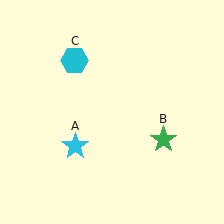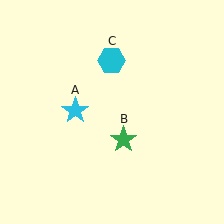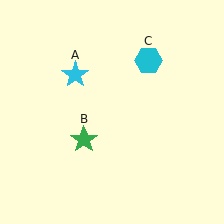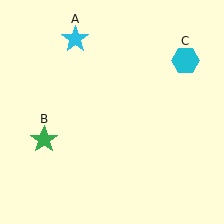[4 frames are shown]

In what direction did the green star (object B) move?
The green star (object B) moved left.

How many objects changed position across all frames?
3 objects changed position: cyan star (object A), green star (object B), cyan hexagon (object C).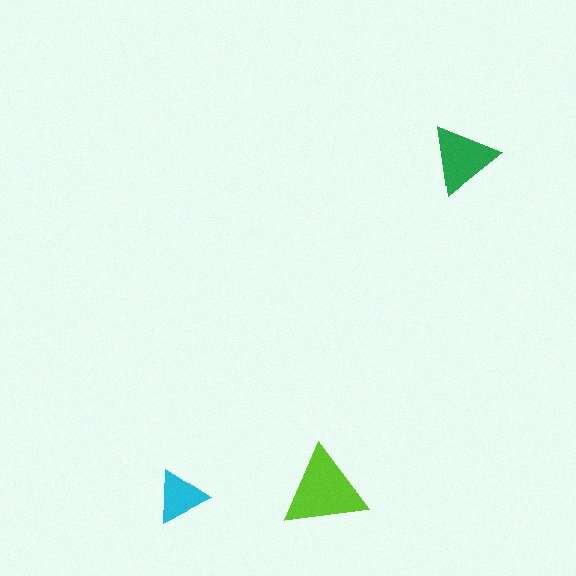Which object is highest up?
The green triangle is topmost.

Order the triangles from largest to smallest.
the lime one, the green one, the cyan one.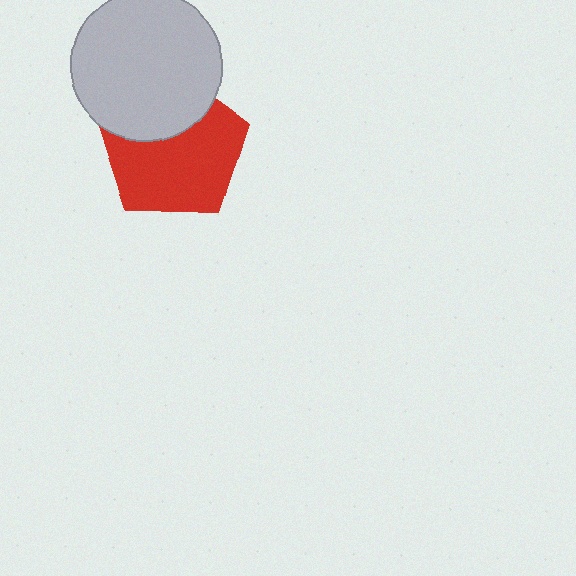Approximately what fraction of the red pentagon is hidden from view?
Roughly 33% of the red pentagon is hidden behind the light gray circle.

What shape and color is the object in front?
The object in front is a light gray circle.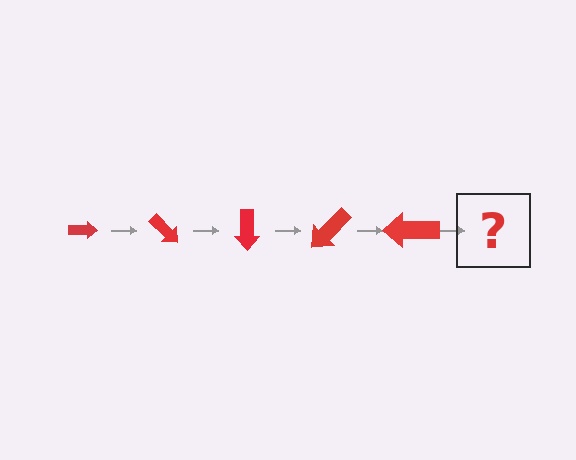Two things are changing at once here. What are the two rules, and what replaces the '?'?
The two rules are that the arrow grows larger each step and it rotates 45 degrees each step. The '?' should be an arrow, larger than the previous one and rotated 225 degrees from the start.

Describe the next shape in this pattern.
It should be an arrow, larger than the previous one and rotated 225 degrees from the start.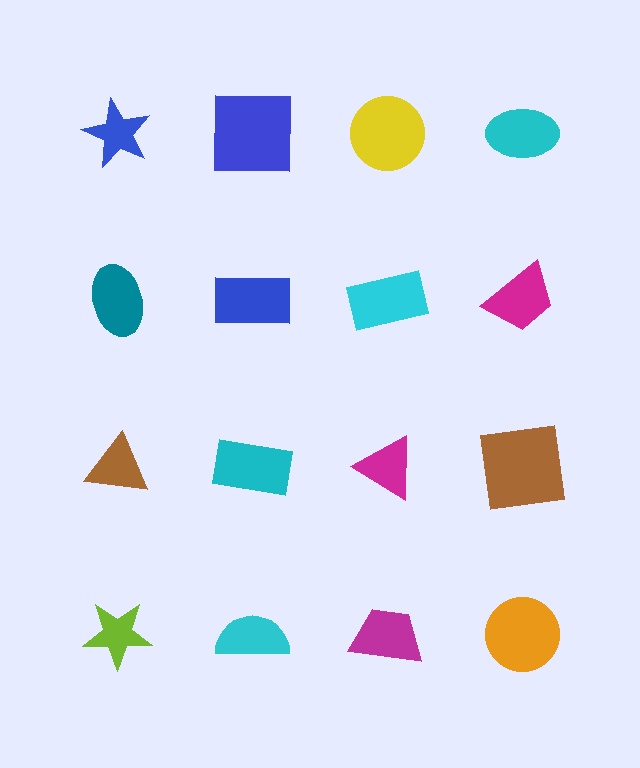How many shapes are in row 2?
4 shapes.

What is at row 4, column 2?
A cyan semicircle.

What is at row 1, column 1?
A blue star.